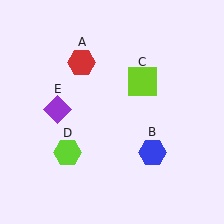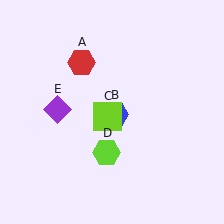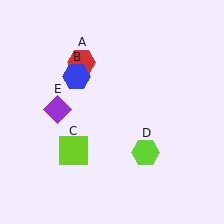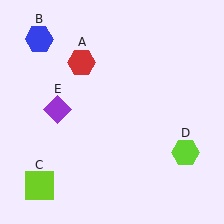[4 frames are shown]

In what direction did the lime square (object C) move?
The lime square (object C) moved down and to the left.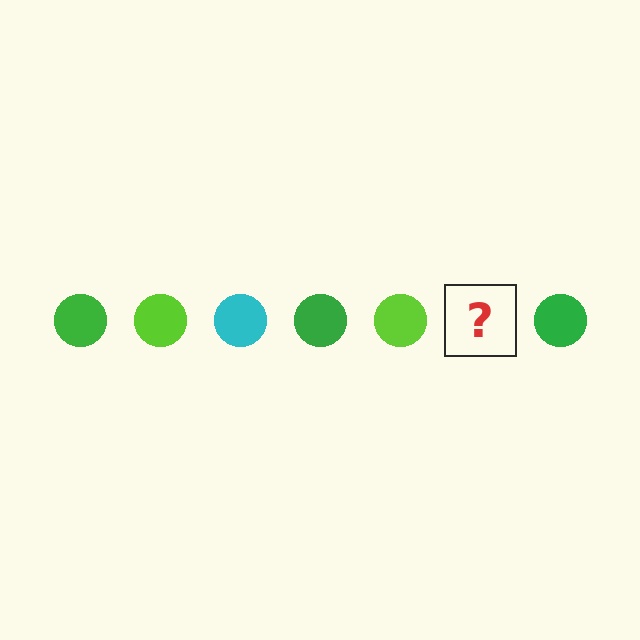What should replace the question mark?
The question mark should be replaced with a cyan circle.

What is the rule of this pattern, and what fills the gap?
The rule is that the pattern cycles through green, lime, cyan circles. The gap should be filled with a cyan circle.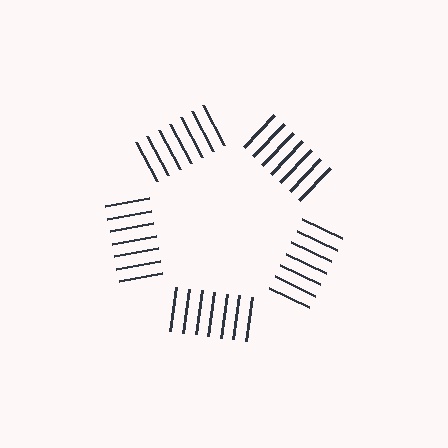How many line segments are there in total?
35 — 7 along each of the 5 edges.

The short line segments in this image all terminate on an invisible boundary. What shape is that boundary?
An illusory pentagon — the line segments terminate on its edges but no continuous stroke is drawn.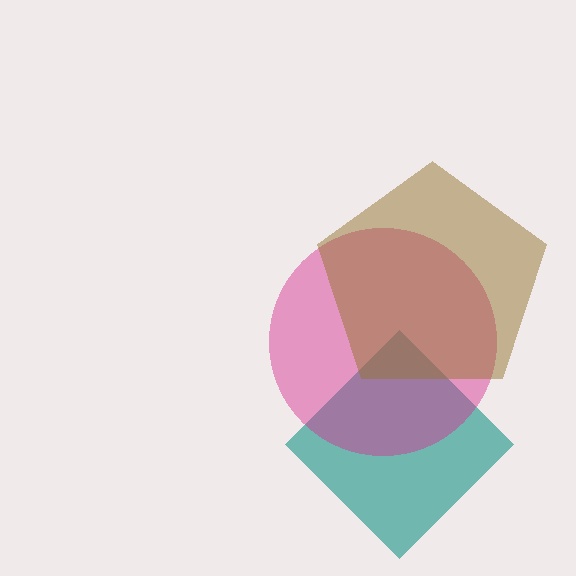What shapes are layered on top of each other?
The layered shapes are: a teal diamond, a magenta circle, a brown pentagon.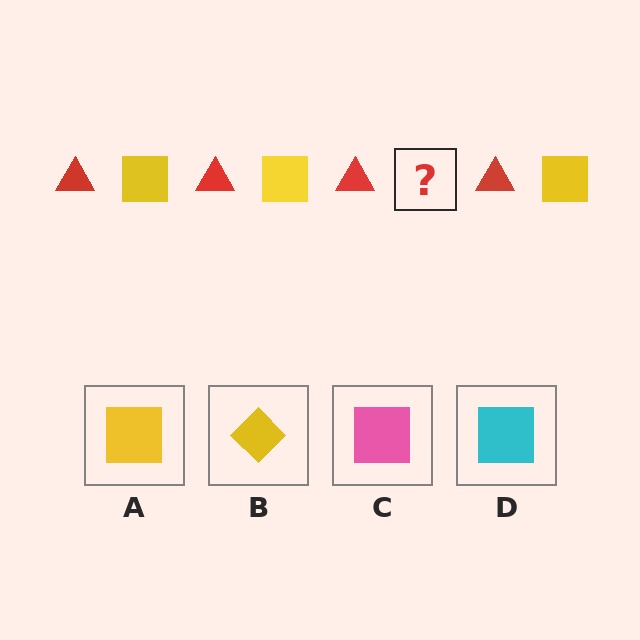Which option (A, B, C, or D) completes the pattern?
A.